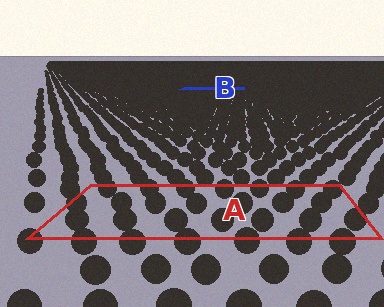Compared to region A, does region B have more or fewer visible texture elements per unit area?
Region B has more texture elements per unit area — they are packed more densely because it is farther away.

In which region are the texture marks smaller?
The texture marks are smaller in region B, because it is farther away.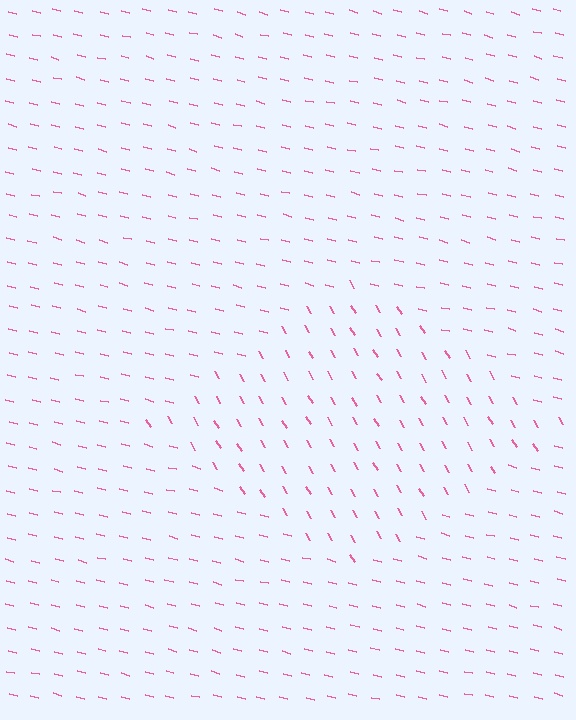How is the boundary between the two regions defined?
The boundary is defined purely by a change in line orientation (approximately 45 degrees difference). All lines are the same color and thickness.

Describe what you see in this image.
The image is filled with small pink line segments. A diamond region in the image has lines oriented differently from the surrounding lines, creating a visible texture boundary.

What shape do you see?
I see a diamond.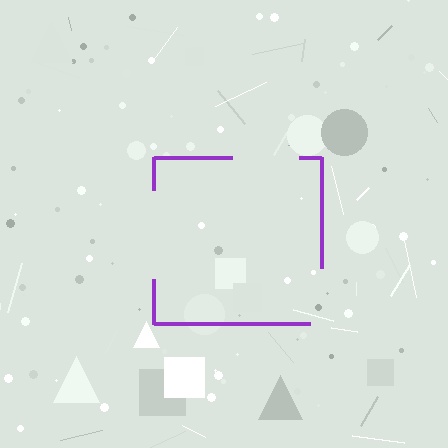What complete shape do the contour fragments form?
The contour fragments form a square.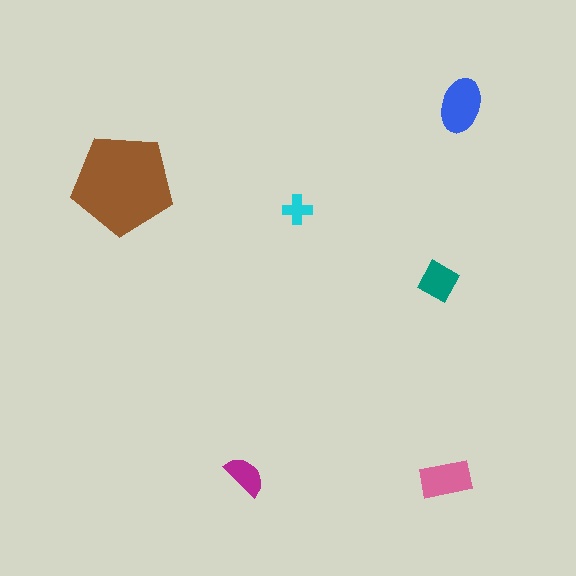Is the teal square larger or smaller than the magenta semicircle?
Larger.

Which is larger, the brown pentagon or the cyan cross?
The brown pentagon.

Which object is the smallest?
The cyan cross.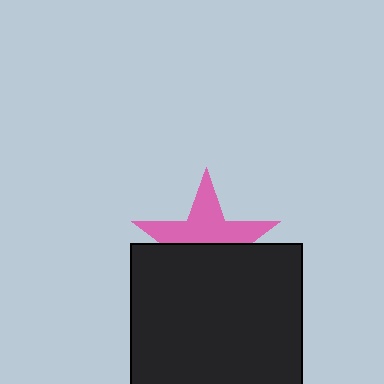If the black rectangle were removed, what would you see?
You would see the complete pink star.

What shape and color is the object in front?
The object in front is a black rectangle.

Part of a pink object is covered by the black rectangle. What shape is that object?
It is a star.